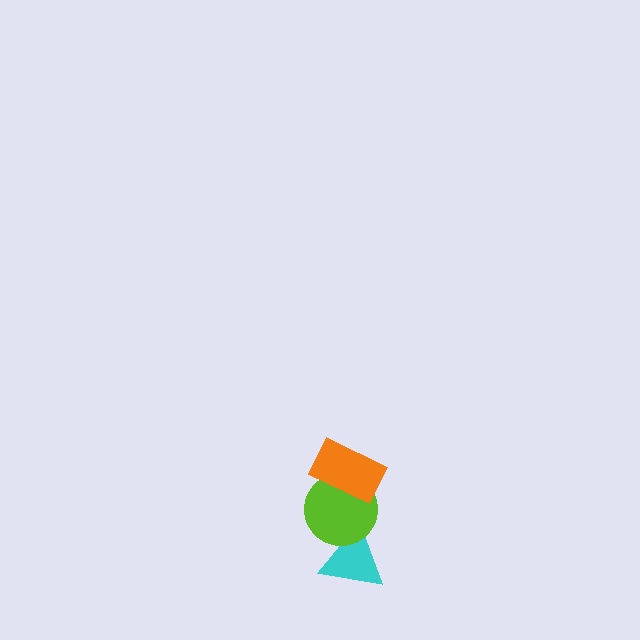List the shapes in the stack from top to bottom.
From top to bottom: the orange rectangle, the lime circle, the cyan triangle.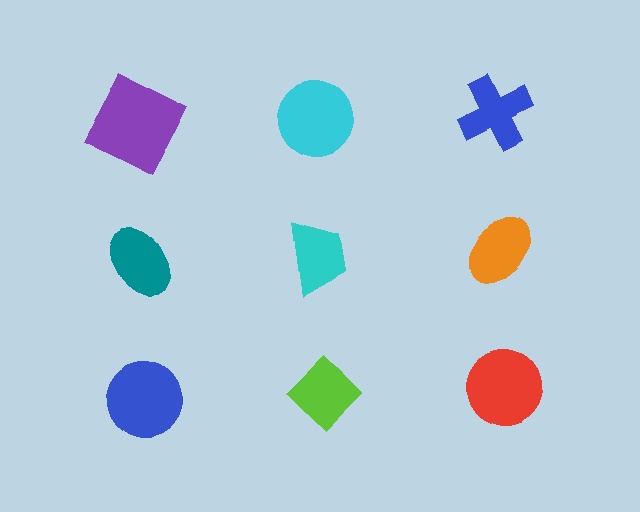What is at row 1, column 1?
A purple square.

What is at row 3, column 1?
A blue circle.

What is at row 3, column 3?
A red circle.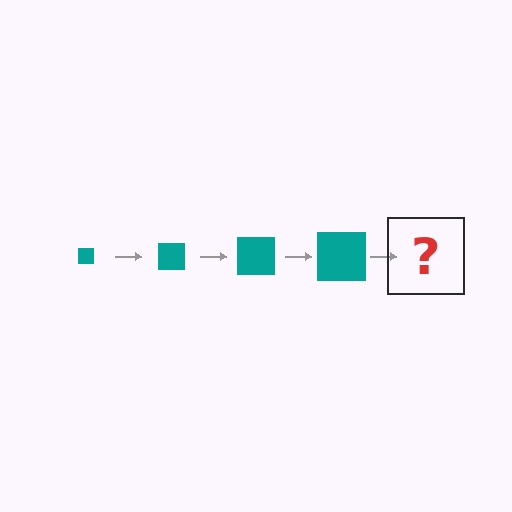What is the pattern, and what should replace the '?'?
The pattern is that the square gets progressively larger each step. The '?' should be a teal square, larger than the previous one.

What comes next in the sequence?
The next element should be a teal square, larger than the previous one.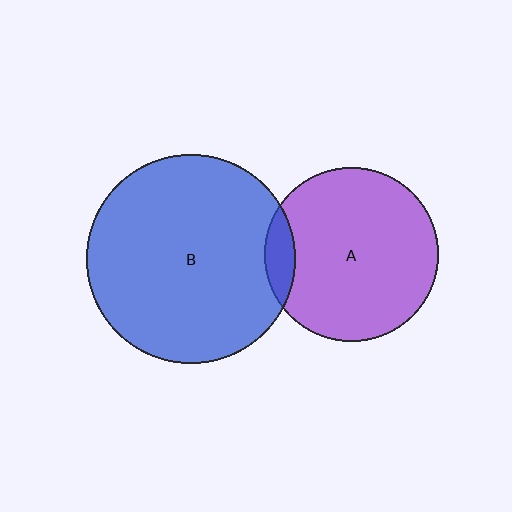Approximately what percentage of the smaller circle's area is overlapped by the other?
Approximately 10%.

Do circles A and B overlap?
Yes.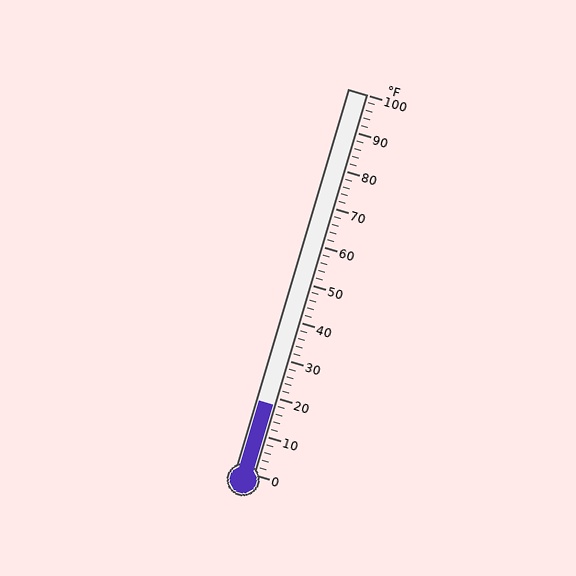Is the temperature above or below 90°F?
The temperature is below 90°F.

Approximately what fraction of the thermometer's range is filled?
The thermometer is filled to approximately 20% of its range.